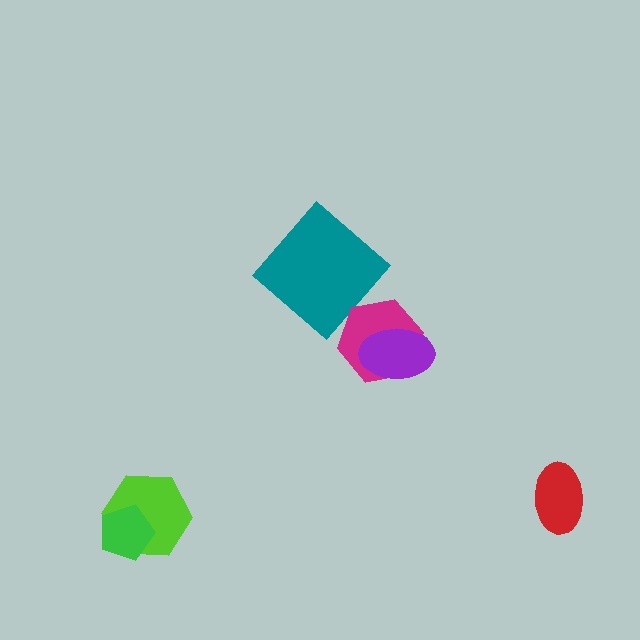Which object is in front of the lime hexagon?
The green pentagon is in front of the lime hexagon.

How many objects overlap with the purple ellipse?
1 object overlaps with the purple ellipse.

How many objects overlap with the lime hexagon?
1 object overlaps with the lime hexagon.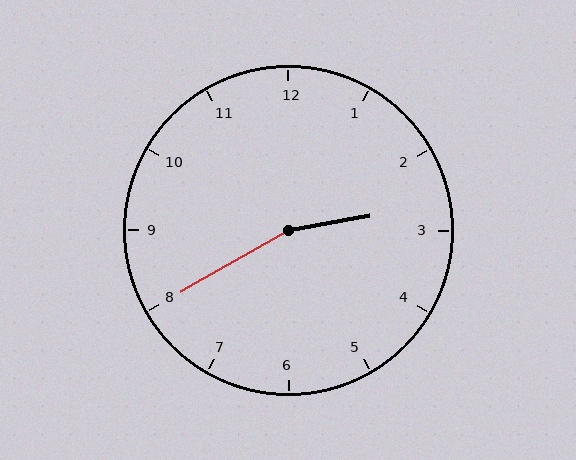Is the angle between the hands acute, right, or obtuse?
It is obtuse.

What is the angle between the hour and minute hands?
Approximately 160 degrees.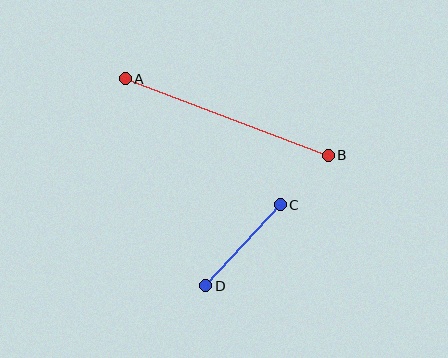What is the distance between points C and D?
The distance is approximately 110 pixels.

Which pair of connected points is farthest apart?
Points A and B are farthest apart.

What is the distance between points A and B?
The distance is approximately 217 pixels.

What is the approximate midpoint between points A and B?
The midpoint is at approximately (227, 117) pixels.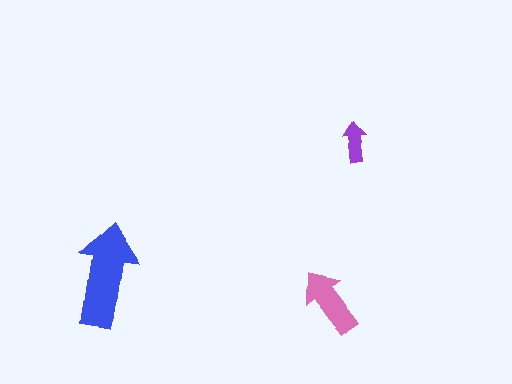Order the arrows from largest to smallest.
the blue one, the pink one, the purple one.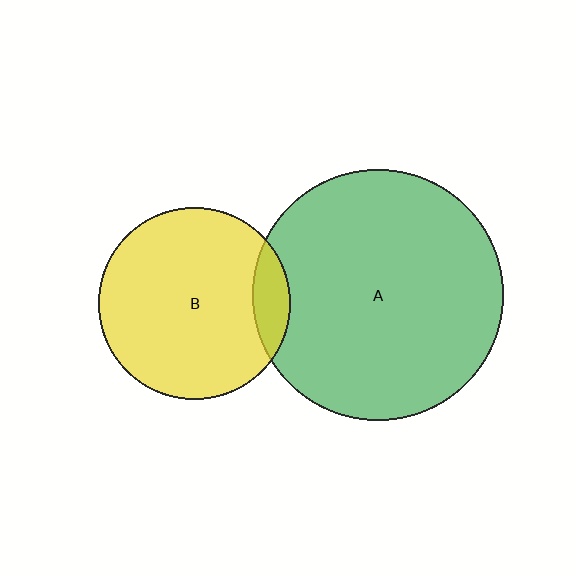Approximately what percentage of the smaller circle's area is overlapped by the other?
Approximately 10%.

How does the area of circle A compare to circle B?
Approximately 1.7 times.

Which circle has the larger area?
Circle A (green).